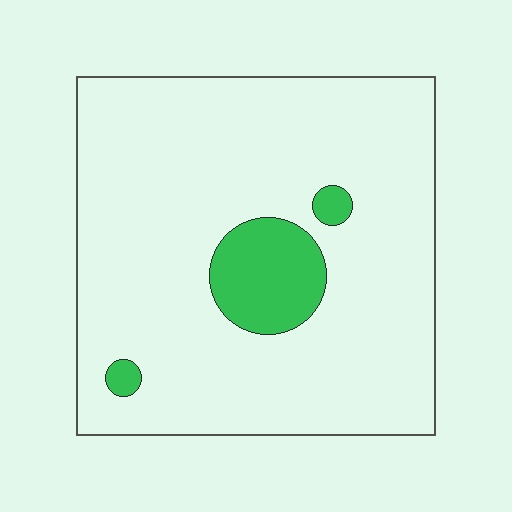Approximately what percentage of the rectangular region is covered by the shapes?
Approximately 10%.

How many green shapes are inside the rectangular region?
3.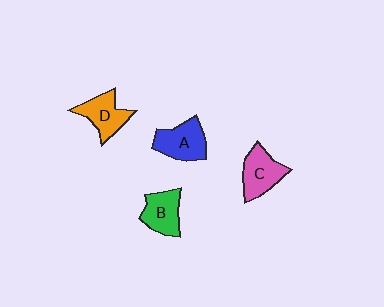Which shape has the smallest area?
Shape B (green).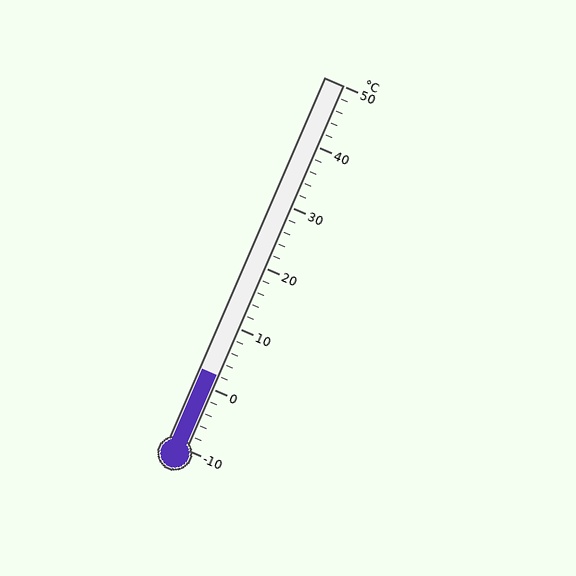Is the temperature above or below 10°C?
The temperature is below 10°C.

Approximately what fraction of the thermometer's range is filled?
The thermometer is filled to approximately 20% of its range.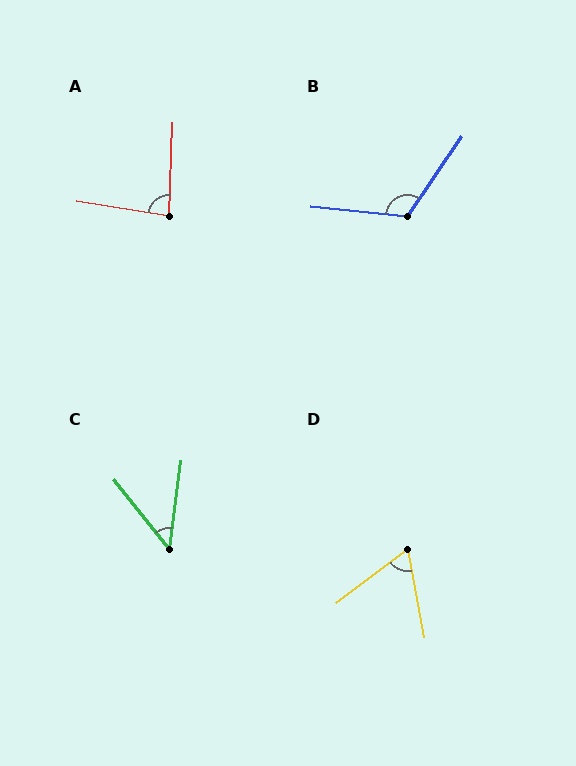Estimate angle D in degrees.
Approximately 63 degrees.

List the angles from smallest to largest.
C (46°), D (63°), A (83°), B (118°).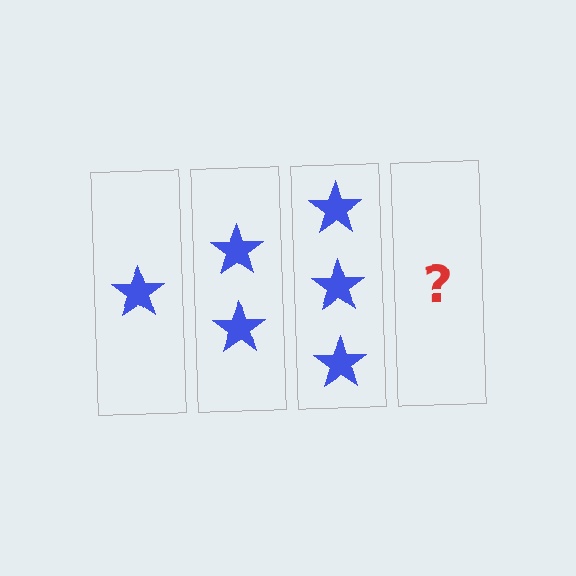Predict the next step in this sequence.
The next step is 4 stars.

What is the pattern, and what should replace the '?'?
The pattern is that each step adds one more star. The '?' should be 4 stars.